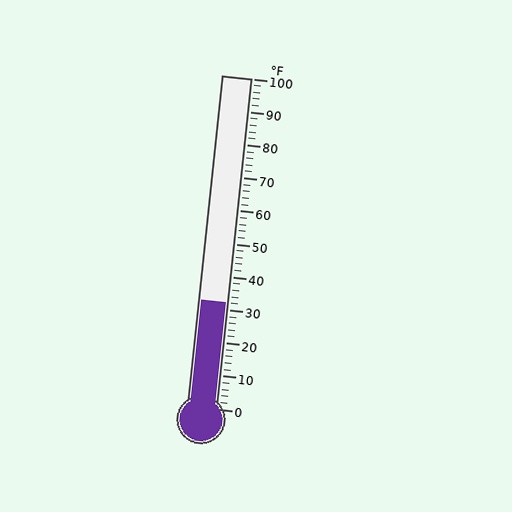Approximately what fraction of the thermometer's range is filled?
The thermometer is filled to approximately 30% of its range.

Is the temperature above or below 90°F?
The temperature is below 90°F.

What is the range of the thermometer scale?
The thermometer scale ranges from 0°F to 100°F.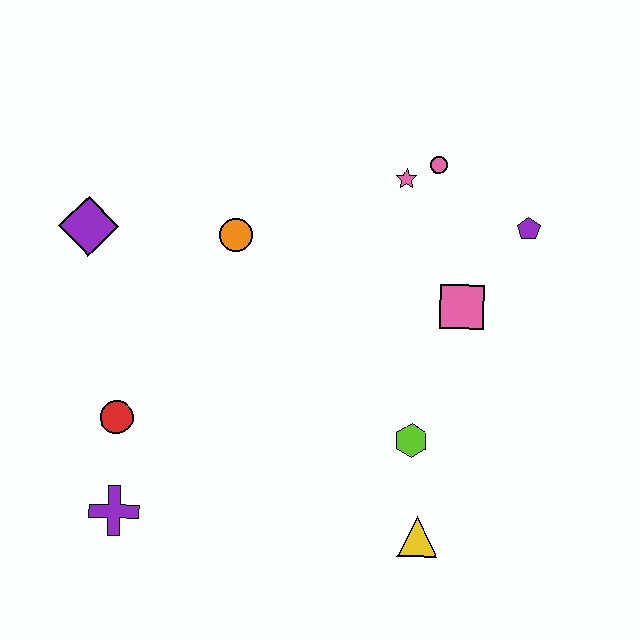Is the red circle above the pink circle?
No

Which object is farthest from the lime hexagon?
The purple diamond is farthest from the lime hexagon.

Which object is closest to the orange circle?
The purple diamond is closest to the orange circle.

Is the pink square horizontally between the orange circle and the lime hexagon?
No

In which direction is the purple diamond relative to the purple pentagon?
The purple diamond is to the left of the purple pentagon.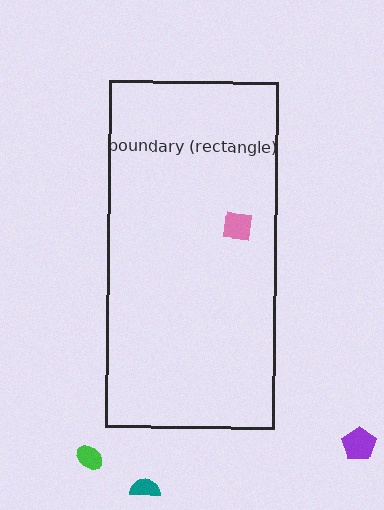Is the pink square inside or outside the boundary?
Inside.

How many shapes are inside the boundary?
1 inside, 3 outside.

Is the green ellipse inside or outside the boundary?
Outside.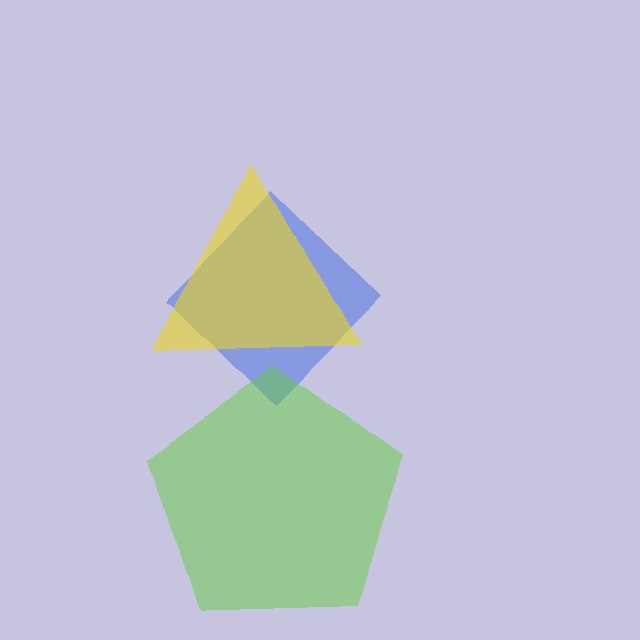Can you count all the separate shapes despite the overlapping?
Yes, there are 3 separate shapes.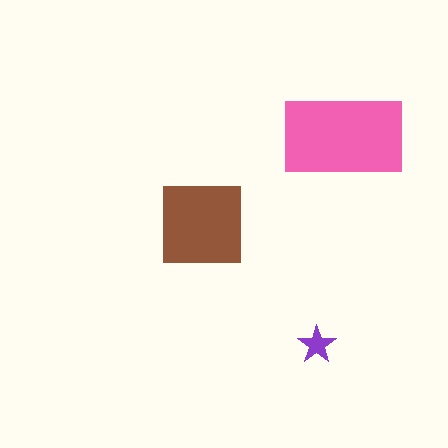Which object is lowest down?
The purple star is bottommost.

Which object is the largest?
The pink rectangle.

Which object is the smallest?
The purple star.